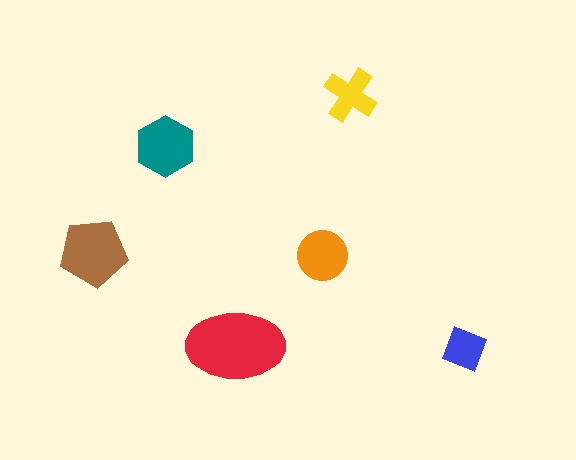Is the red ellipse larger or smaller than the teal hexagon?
Larger.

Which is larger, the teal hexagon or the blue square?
The teal hexagon.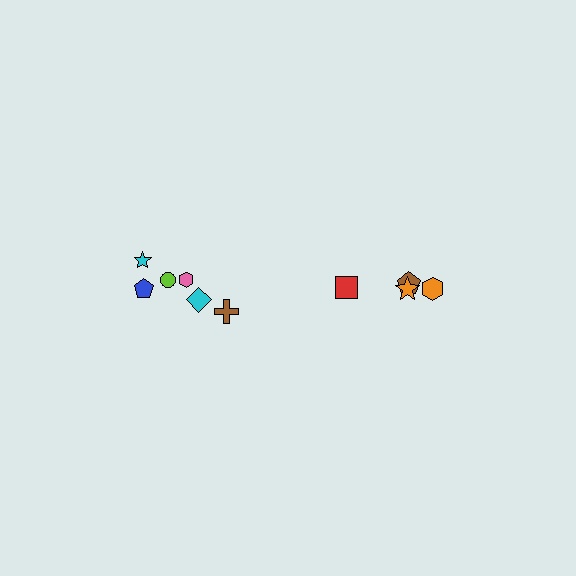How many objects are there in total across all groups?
There are 10 objects.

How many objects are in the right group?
There are 4 objects.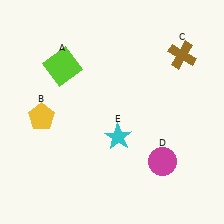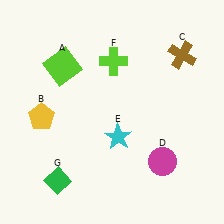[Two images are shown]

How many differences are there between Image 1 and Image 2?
There are 2 differences between the two images.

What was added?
A lime cross (F), a green diamond (G) were added in Image 2.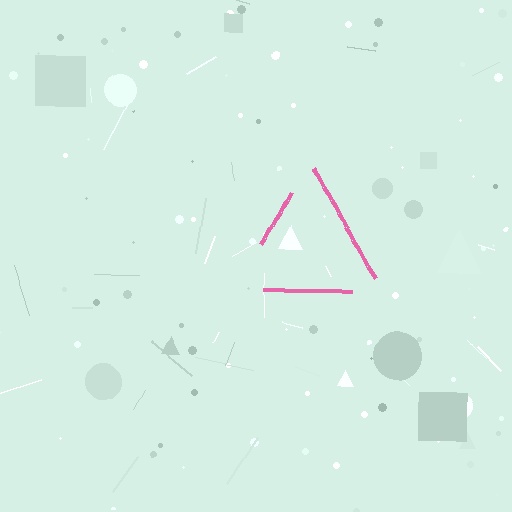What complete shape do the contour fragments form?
The contour fragments form a triangle.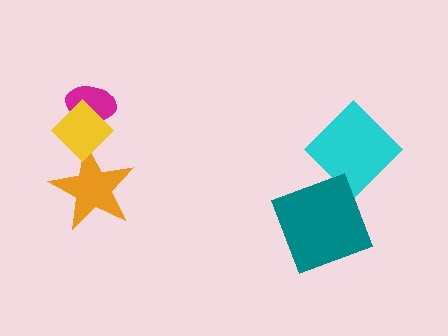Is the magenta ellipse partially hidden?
Yes, it is partially covered by another shape.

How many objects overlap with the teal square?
0 objects overlap with the teal square.